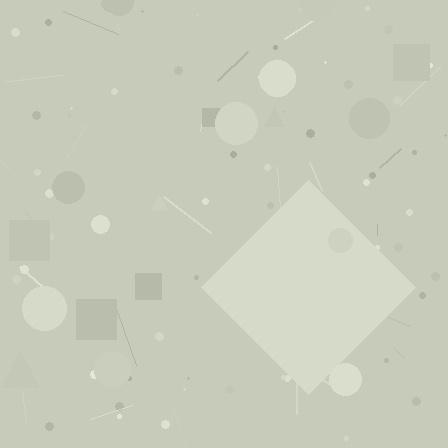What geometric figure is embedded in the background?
A diamond is embedded in the background.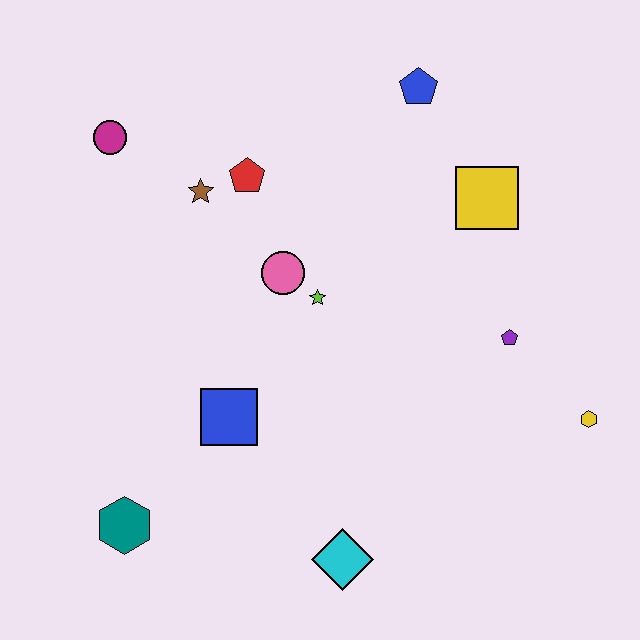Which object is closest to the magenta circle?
The brown star is closest to the magenta circle.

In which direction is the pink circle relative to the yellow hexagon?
The pink circle is to the left of the yellow hexagon.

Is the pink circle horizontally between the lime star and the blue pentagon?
No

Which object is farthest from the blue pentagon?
The teal hexagon is farthest from the blue pentagon.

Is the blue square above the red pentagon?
No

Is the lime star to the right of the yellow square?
No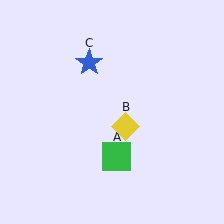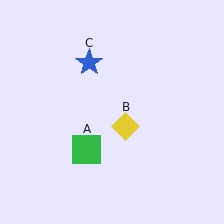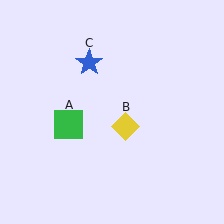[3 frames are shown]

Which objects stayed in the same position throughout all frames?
Yellow diamond (object B) and blue star (object C) remained stationary.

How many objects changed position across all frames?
1 object changed position: green square (object A).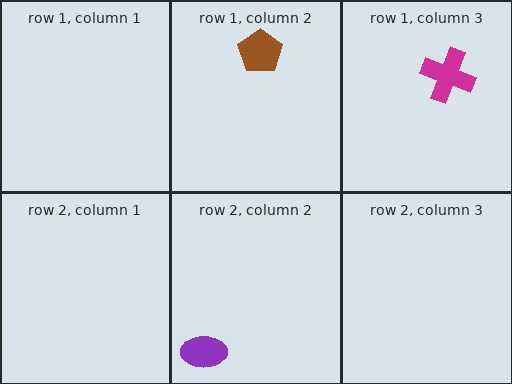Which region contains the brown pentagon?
The row 1, column 2 region.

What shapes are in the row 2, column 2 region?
The purple ellipse.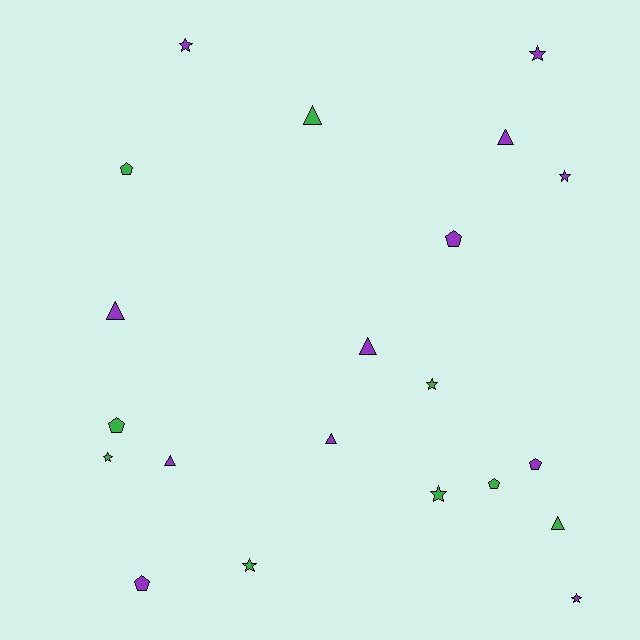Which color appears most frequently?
Purple, with 12 objects.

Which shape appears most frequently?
Star, with 8 objects.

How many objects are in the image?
There are 21 objects.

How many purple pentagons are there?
There are 3 purple pentagons.